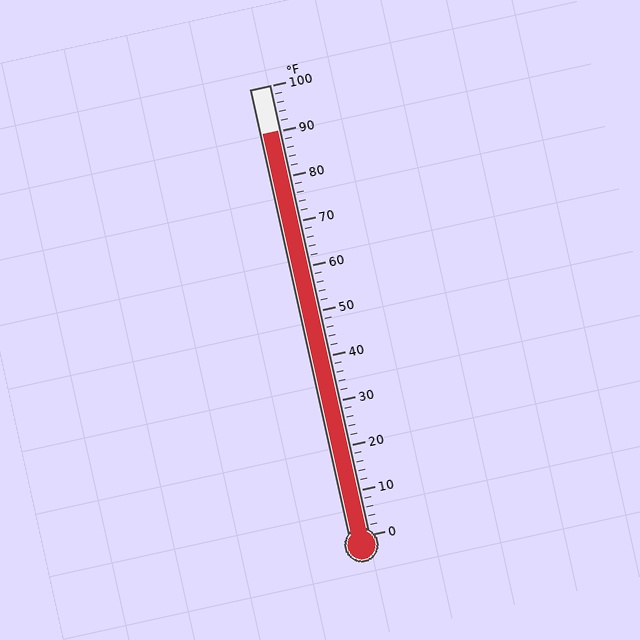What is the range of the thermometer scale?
The thermometer scale ranges from 0°F to 100°F.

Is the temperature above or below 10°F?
The temperature is above 10°F.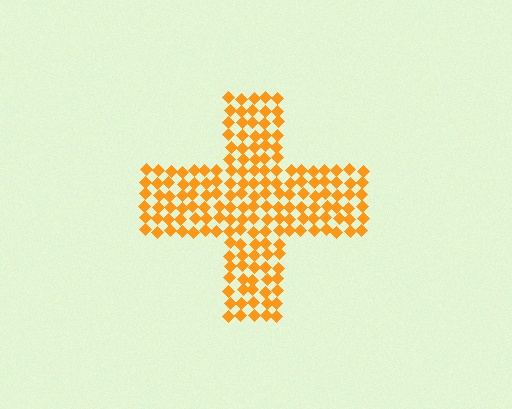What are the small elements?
The small elements are diamonds.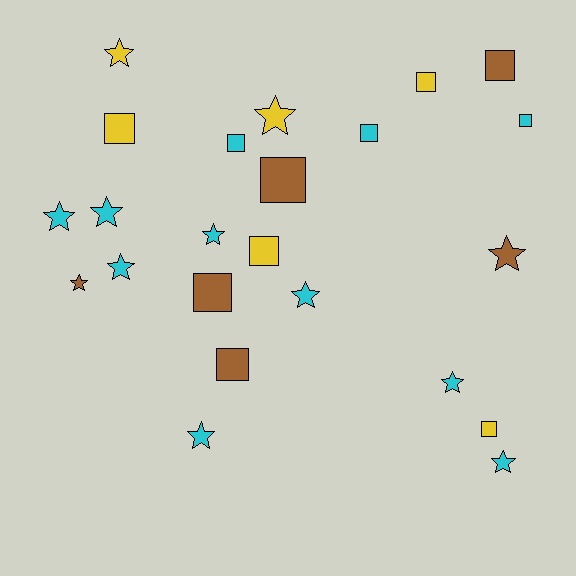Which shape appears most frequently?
Star, with 12 objects.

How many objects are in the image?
There are 23 objects.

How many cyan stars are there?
There are 8 cyan stars.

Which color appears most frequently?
Cyan, with 11 objects.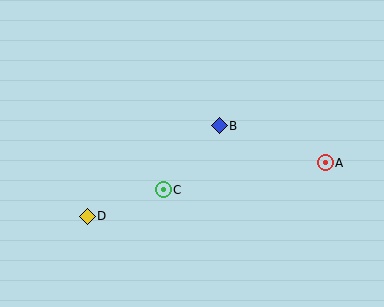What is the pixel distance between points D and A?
The distance between D and A is 244 pixels.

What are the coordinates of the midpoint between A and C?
The midpoint between A and C is at (244, 176).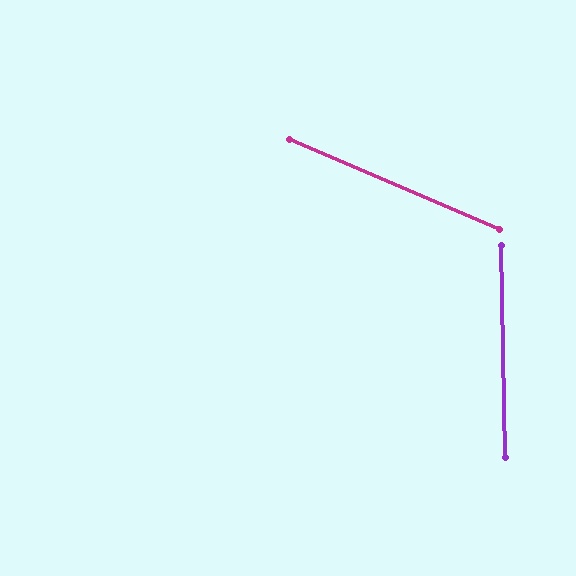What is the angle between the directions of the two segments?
Approximately 66 degrees.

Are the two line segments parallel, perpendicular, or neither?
Neither parallel nor perpendicular — they differ by about 66°.